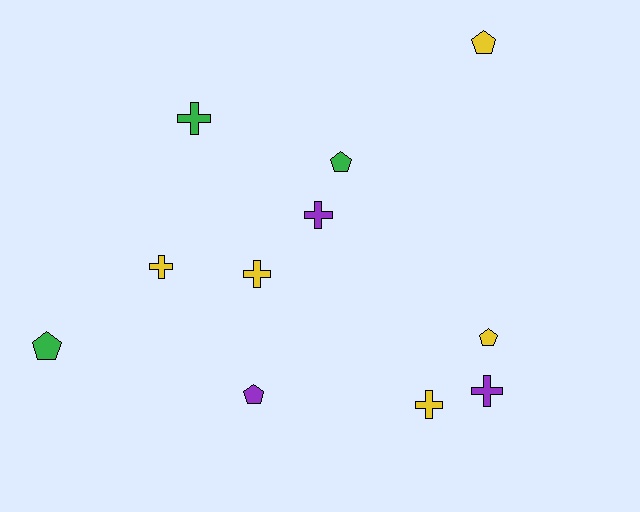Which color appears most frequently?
Yellow, with 5 objects.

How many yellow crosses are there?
There are 3 yellow crosses.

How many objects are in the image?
There are 11 objects.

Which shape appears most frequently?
Cross, with 6 objects.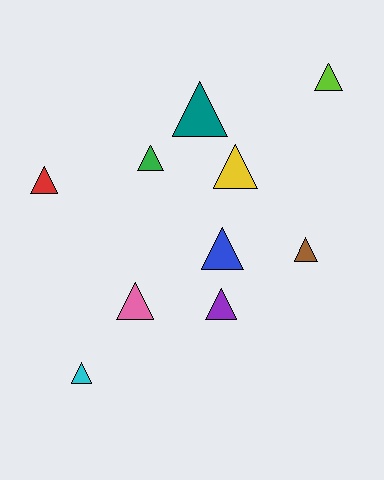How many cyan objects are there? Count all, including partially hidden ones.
There is 1 cyan object.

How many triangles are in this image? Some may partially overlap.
There are 10 triangles.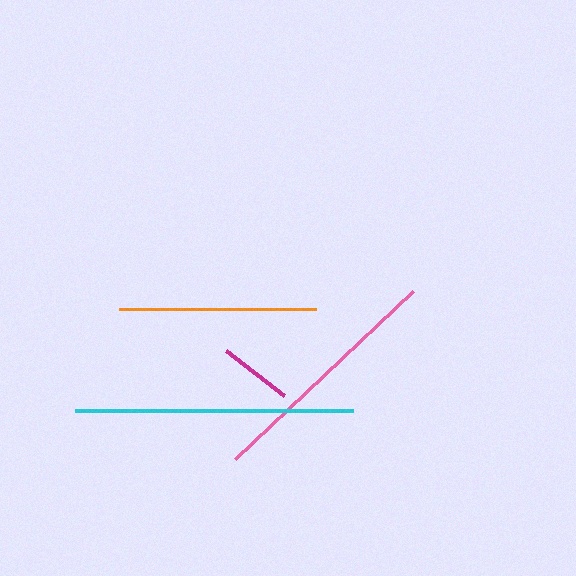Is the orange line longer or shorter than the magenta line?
The orange line is longer than the magenta line.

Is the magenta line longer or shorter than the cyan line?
The cyan line is longer than the magenta line.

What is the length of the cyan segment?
The cyan segment is approximately 279 pixels long.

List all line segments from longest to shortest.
From longest to shortest: cyan, pink, orange, magenta.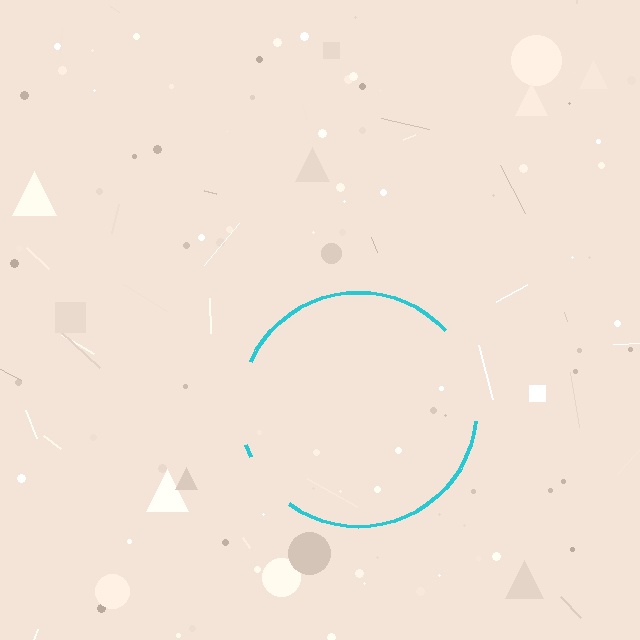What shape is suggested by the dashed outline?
The dashed outline suggests a circle.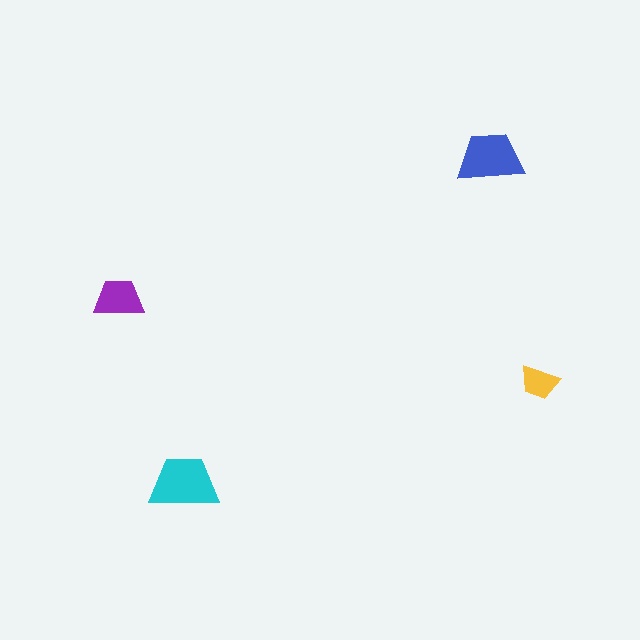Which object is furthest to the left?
The purple trapezoid is leftmost.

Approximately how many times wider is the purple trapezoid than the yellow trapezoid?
About 1.5 times wider.